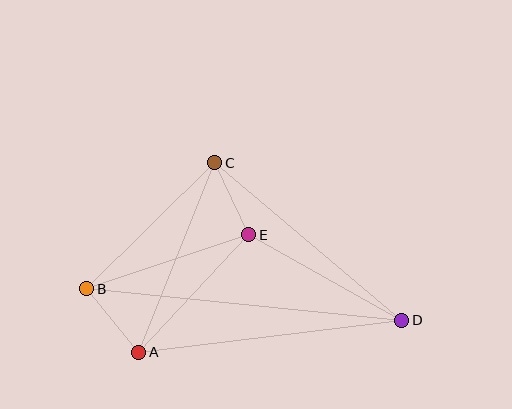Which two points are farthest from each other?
Points B and D are farthest from each other.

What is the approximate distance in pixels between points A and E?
The distance between A and E is approximately 161 pixels.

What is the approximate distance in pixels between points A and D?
The distance between A and D is approximately 265 pixels.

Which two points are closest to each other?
Points C and E are closest to each other.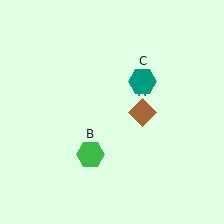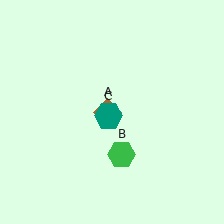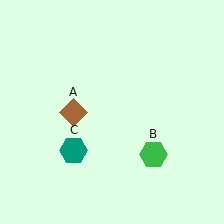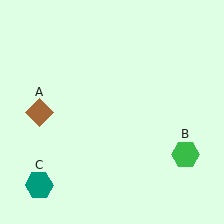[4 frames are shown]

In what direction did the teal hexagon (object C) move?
The teal hexagon (object C) moved down and to the left.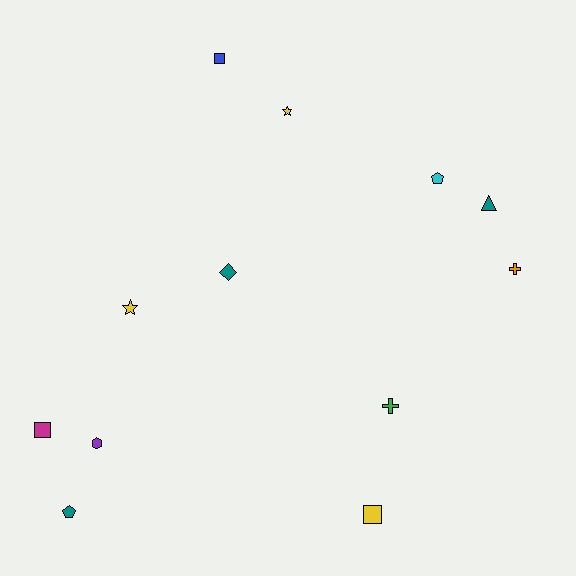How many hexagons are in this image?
There is 1 hexagon.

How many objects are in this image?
There are 12 objects.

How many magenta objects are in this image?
There is 1 magenta object.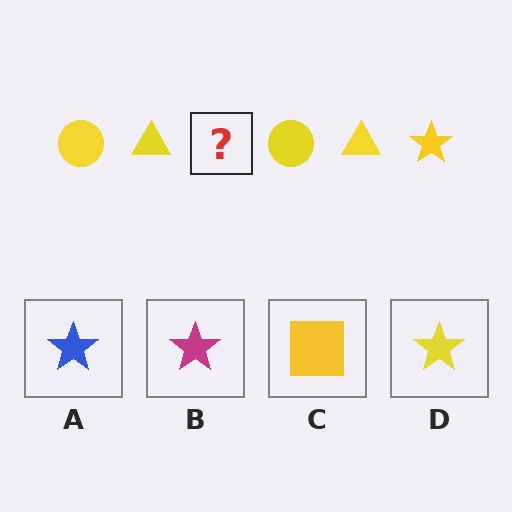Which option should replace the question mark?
Option D.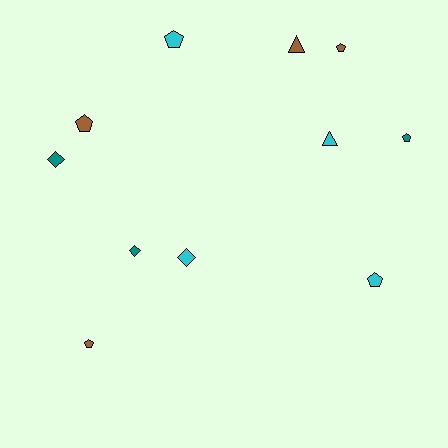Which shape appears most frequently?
Pentagon, with 6 objects.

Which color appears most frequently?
Brown, with 4 objects.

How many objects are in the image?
There are 11 objects.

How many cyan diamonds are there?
There is 1 cyan diamond.